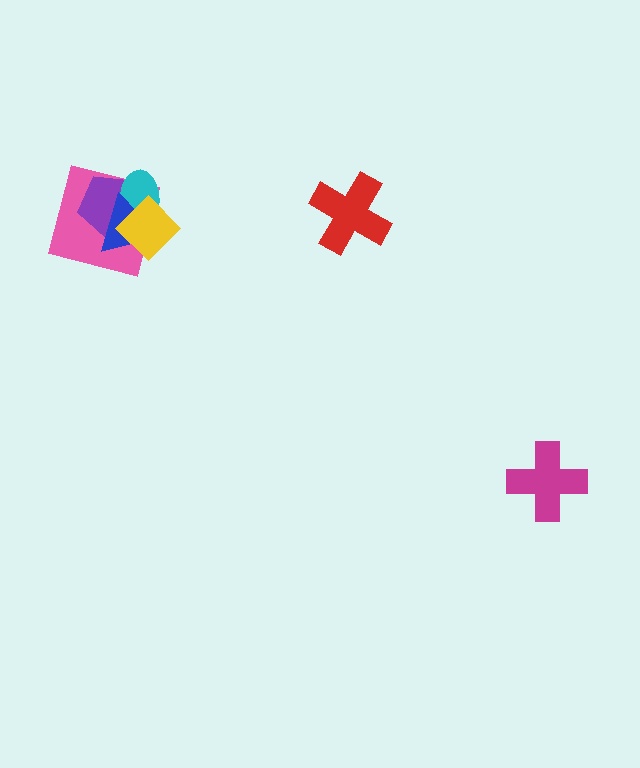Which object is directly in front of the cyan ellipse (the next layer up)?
The blue triangle is directly in front of the cyan ellipse.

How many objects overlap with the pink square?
4 objects overlap with the pink square.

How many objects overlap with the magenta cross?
0 objects overlap with the magenta cross.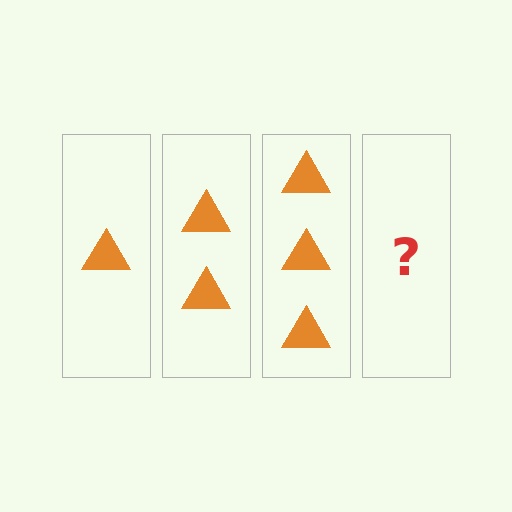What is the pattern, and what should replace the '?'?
The pattern is that each step adds one more triangle. The '?' should be 4 triangles.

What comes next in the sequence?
The next element should be 4 triangles.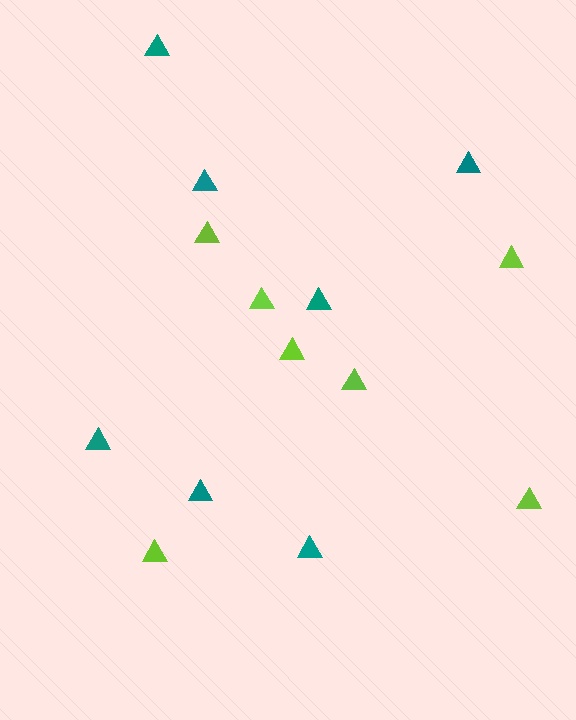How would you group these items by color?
There are 2 groups: one group of lime triangles (7) and one group of teal triangles (7).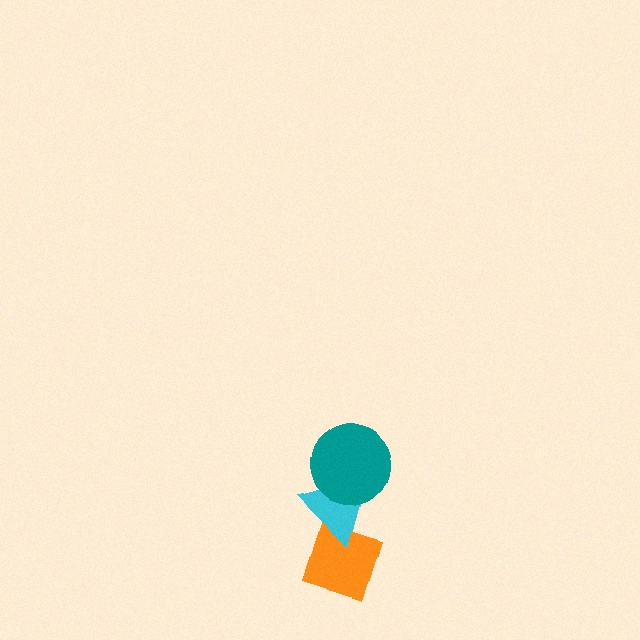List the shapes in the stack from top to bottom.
From top to bottom: the teal circle, the cyan triangle, the orange diamond.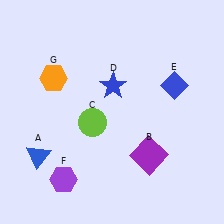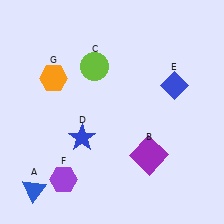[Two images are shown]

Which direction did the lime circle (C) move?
The lime circle (C) moved up.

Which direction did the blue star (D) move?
The blue star (D) moved down.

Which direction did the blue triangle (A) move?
The blue triangle (A) moved down.